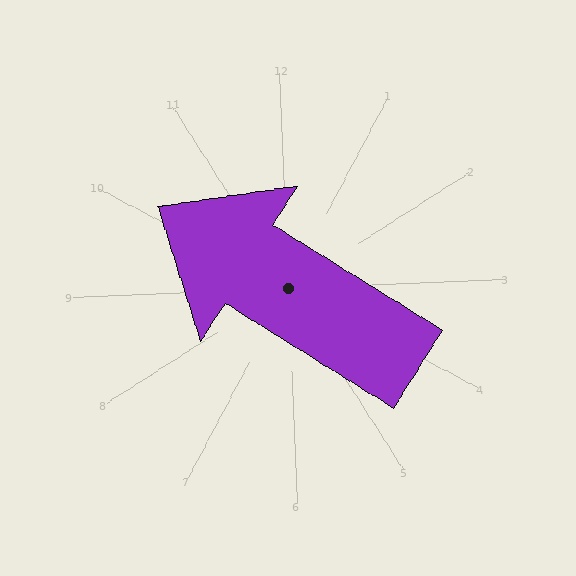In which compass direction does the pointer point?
Northwest.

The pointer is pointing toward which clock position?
Roughly 10 o'clock.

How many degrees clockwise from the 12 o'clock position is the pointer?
Approximately 304 degrees.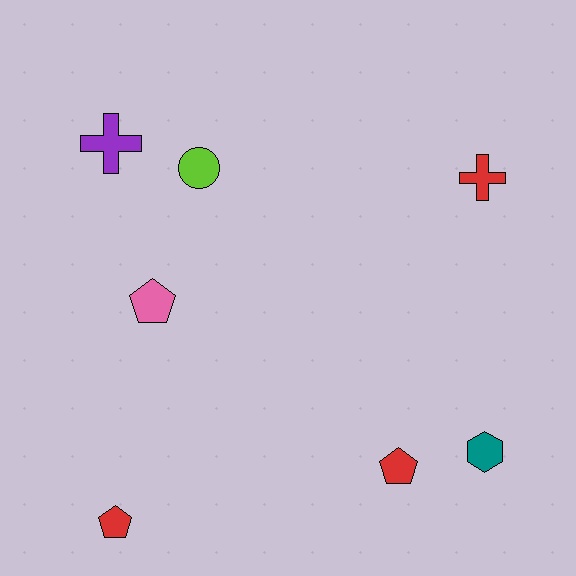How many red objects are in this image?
There are 3 red objects.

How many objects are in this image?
There are 7 objects.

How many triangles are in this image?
There are no triangles.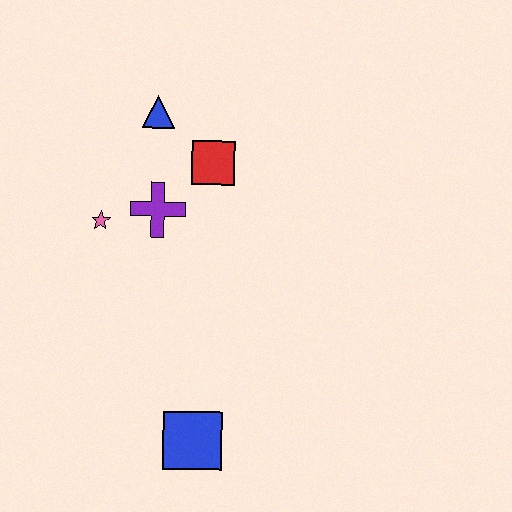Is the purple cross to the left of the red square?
Yes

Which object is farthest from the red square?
The blue square is farthest from the red square.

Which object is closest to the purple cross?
The pink star is closest to the purple cross.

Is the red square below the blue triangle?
Yes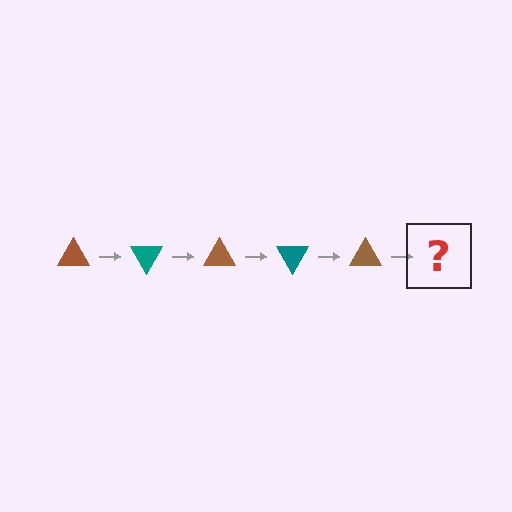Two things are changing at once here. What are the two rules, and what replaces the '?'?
The two rules are that it rotates 60 degrees each step and the color cycles through brown and teal. The '?' should be a teal triangle, rotated 300 degrees from the start.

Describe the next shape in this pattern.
It should be a teal triangle, rotated 300 degrees from the start.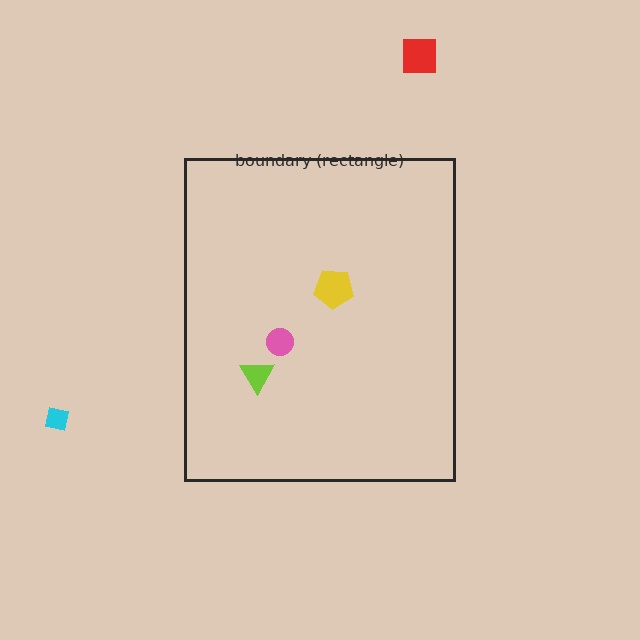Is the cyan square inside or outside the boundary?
Outside.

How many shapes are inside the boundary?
3 inside, 2 outside.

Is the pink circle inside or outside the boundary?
Inside.